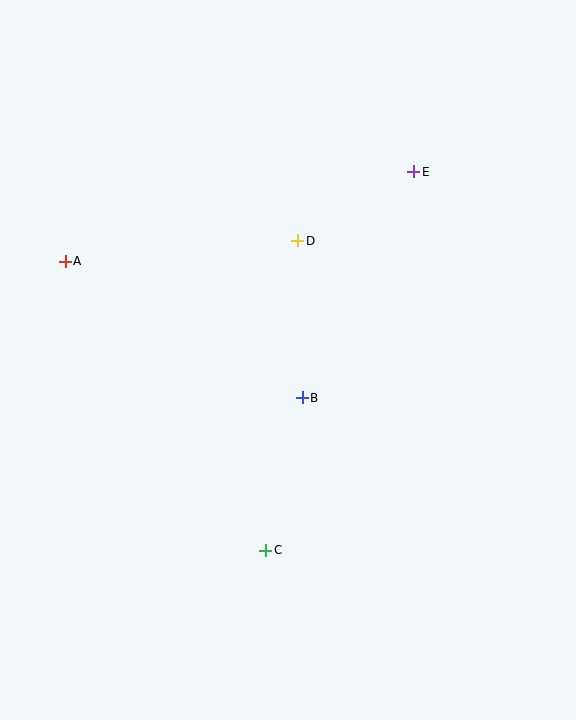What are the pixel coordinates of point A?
Point A is at (65, 261).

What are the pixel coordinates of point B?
Point B is at (302, 398).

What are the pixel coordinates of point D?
Point D is at (298, 241).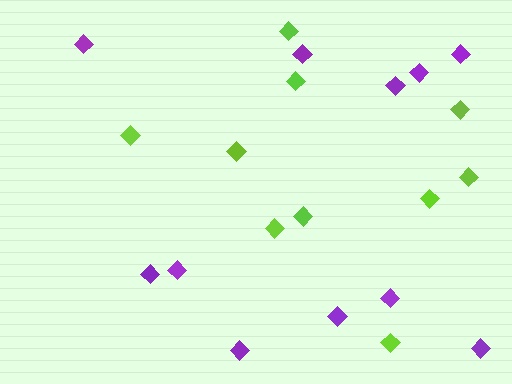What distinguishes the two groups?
There are 2 groups: one group of purple diamonds (11) and one group of lime diamonds (10).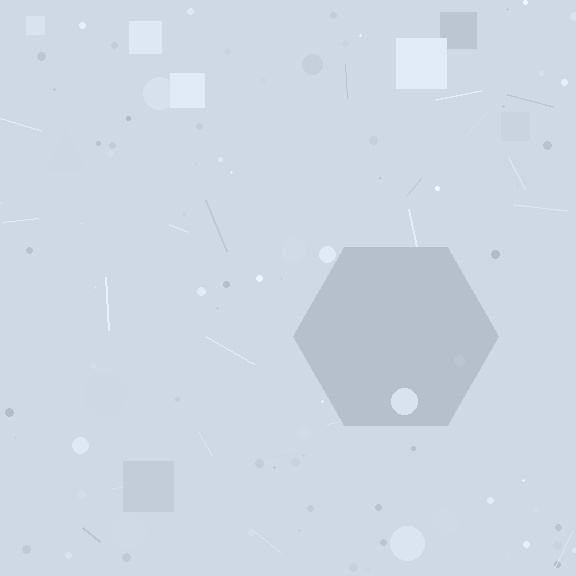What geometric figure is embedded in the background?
A hexagon is embedded in the background.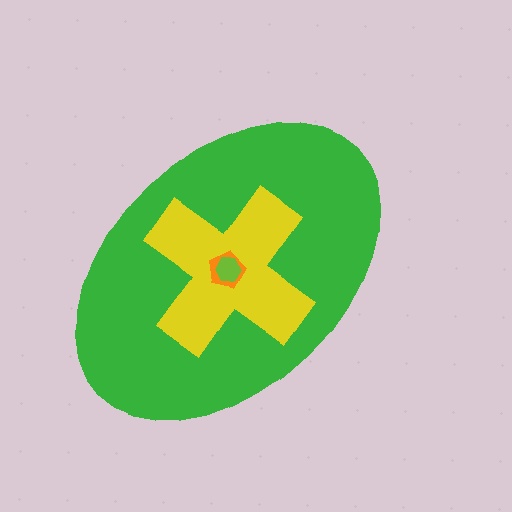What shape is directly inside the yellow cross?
The orange pentagon.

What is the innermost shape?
The lime hexagon.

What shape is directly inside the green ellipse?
The yellow cross.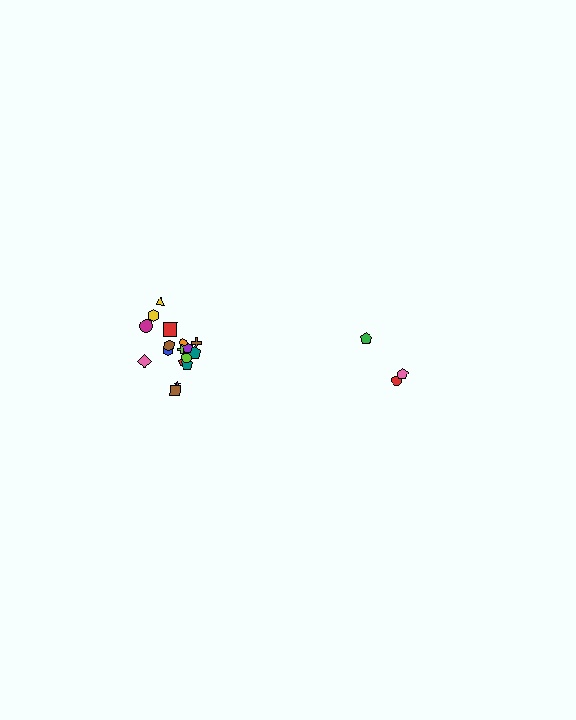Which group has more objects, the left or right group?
The left group.